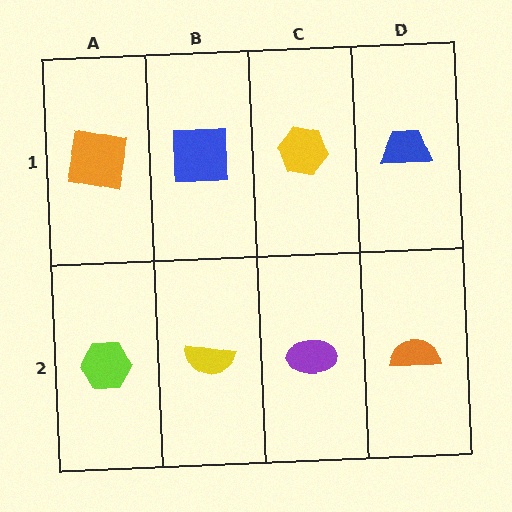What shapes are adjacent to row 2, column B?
A blue square (row 1, column B), a lime hexagon (row 2, column A), a purple ellipse (row 2, column C).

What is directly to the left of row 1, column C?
A blue square.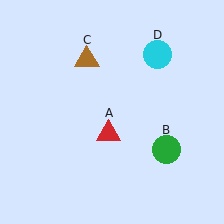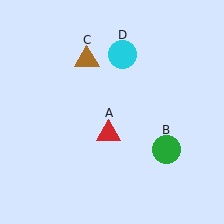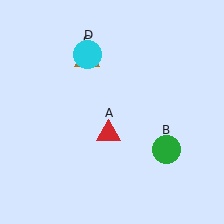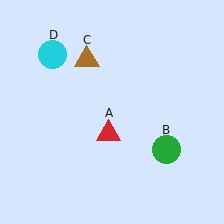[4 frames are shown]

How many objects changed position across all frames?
1 object changed position: cyan circle (object D).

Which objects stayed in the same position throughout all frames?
Red triangle (object A) and green circle (object B) and brown triangle (object C) remained stationary.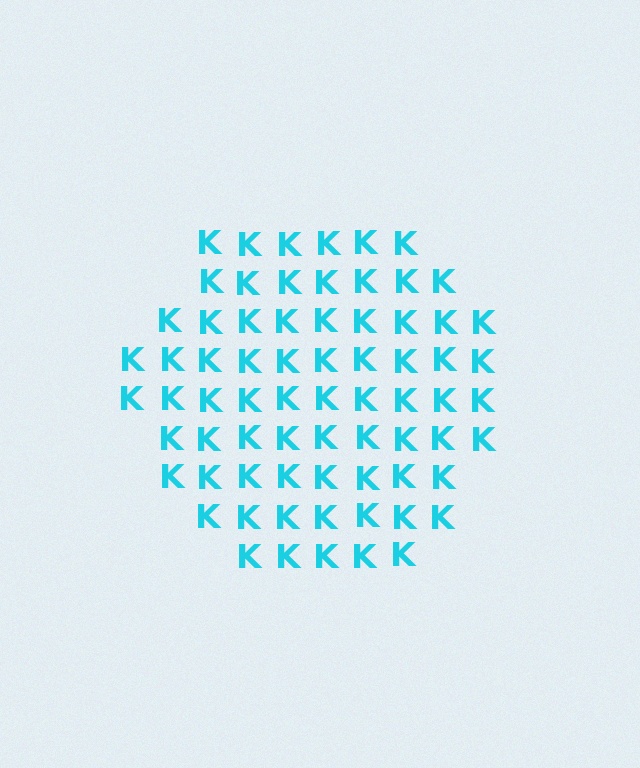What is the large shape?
The large shape is a hexagon.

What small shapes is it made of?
It is made of small letter K's.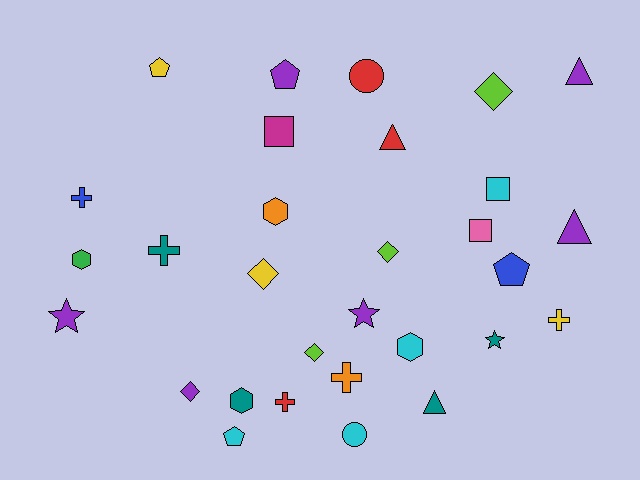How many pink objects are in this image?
There is 1 pink object.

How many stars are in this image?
There are 3 stars.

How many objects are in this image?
There are 30 objects.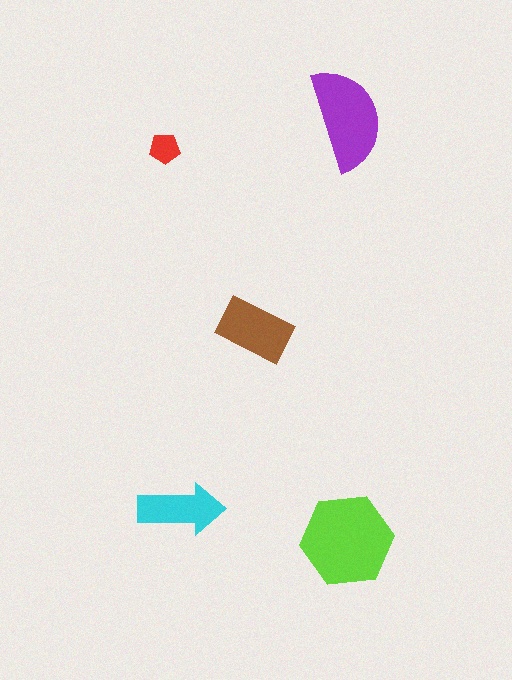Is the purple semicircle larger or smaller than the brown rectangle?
Larger.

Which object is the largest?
The lime hexagon.